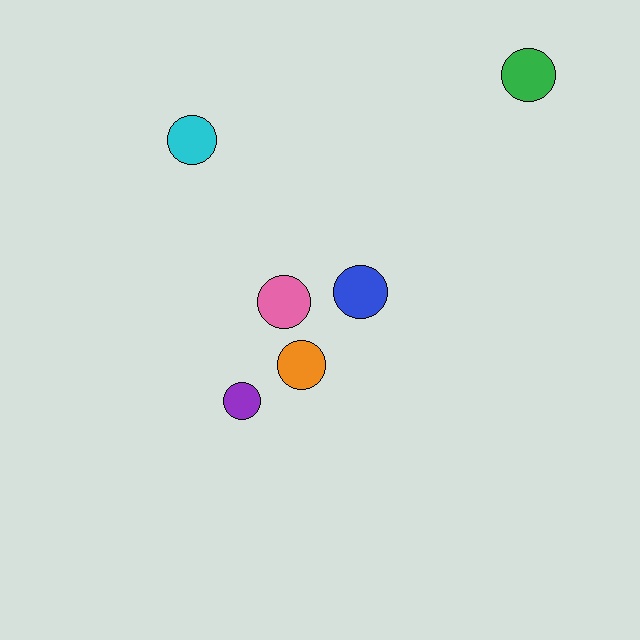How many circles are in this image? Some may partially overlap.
There are 6 circles.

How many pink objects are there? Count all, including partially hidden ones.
There is 1 pink object.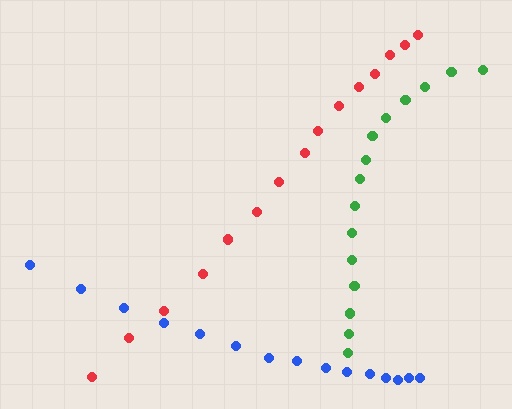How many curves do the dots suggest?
There are 3 distinct paths.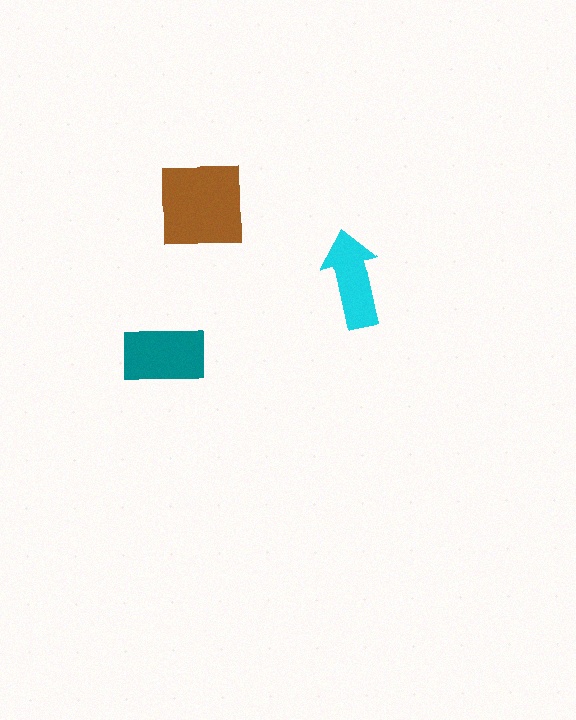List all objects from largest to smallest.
The brown square, the teal rectangle, the cyan arrow.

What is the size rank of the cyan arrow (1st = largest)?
3rd.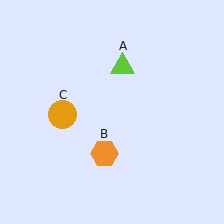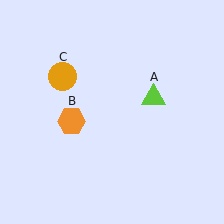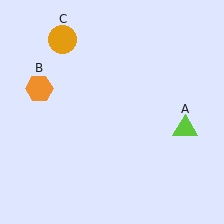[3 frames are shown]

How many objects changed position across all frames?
3 objects changed position: lime triangle (object A), orange hexagon (object B), orange circle (object C).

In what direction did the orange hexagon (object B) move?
The orange hexagon (object B) moved up and to the left.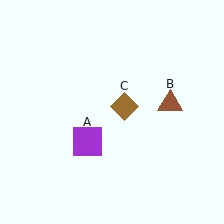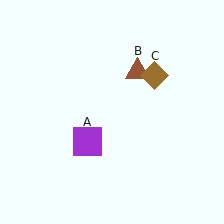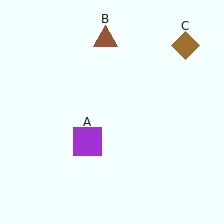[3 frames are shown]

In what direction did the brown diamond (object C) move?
The brown diamond (object C) moved up and to the right.